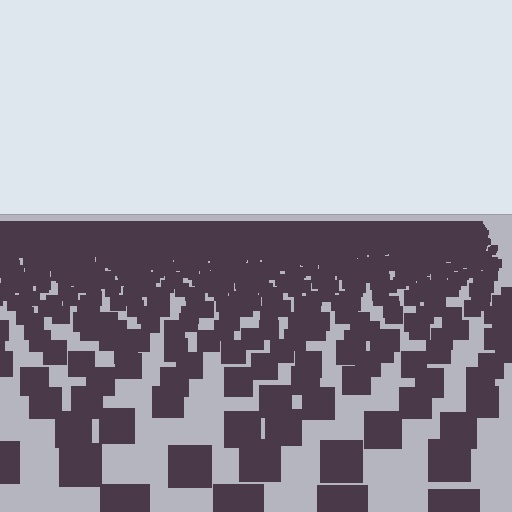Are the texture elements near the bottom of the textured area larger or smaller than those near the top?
Larger. Near the bottom, elements are closer to the viewer and appear at a bigger on-screen size.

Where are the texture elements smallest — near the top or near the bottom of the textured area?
Near the top.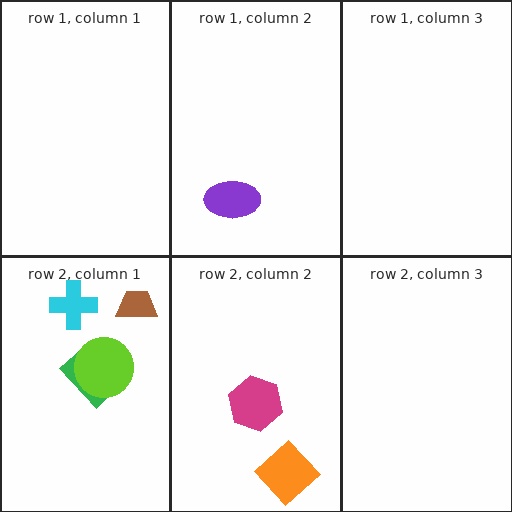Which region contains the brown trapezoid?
The row 2, column 1 region.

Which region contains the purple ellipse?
The row 1, column 2 region.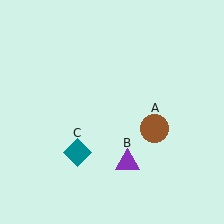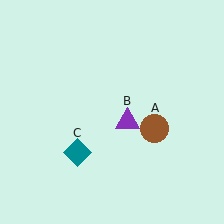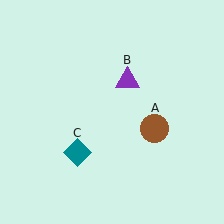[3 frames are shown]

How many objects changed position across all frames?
1 object changed position: purple triangle (object B).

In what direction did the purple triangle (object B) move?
The purple triangle (object B) moved up.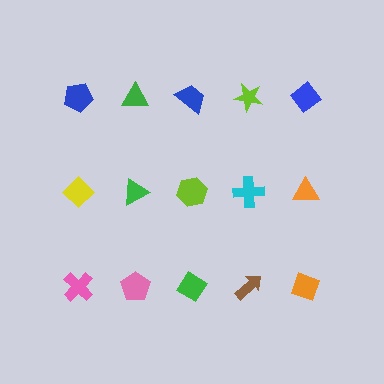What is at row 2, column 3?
A lime hexagon.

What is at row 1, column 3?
A blue trapezoid.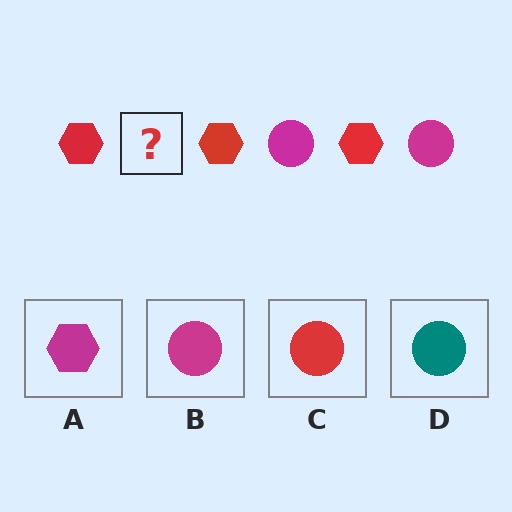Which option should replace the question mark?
Option B.